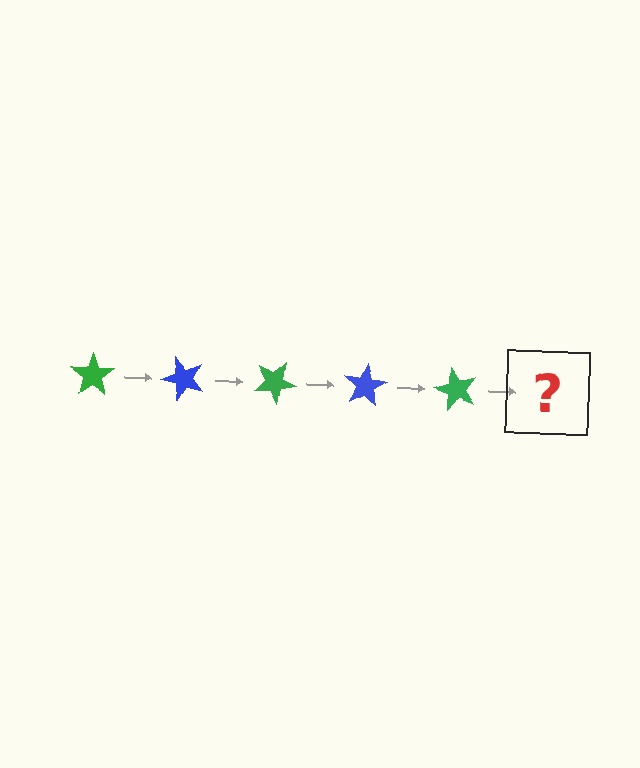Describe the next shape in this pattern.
It should be a blue star, rotated 250 degrees from the start.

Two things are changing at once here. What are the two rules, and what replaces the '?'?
The two rules are that it rotates 50 degrees each step and the color cycles through green and blue. The '?' should be a blue star, rotated 250 degrees from the start.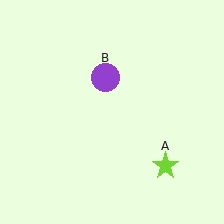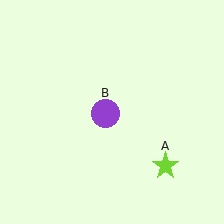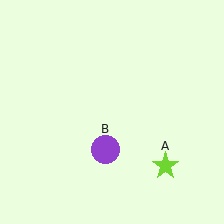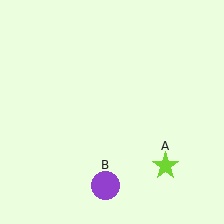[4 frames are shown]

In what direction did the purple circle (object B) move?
The purple circle (object B) moved down.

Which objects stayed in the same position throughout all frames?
Lime star (object A) remained stationary.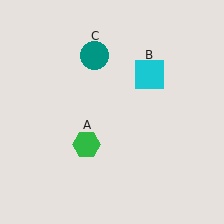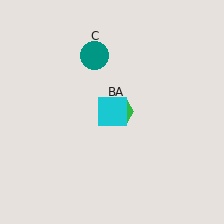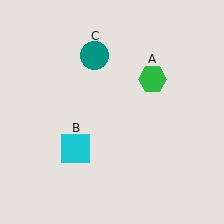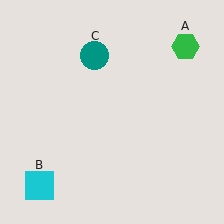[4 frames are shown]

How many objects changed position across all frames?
2 objects changed position: green hexagon (object A), cyan square (object B).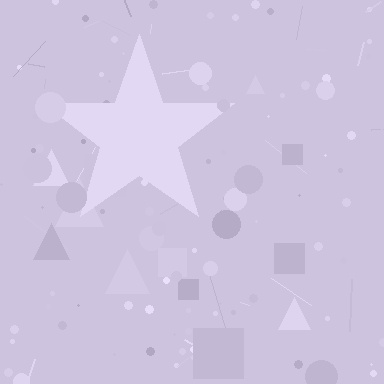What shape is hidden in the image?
A star is hidden in the image.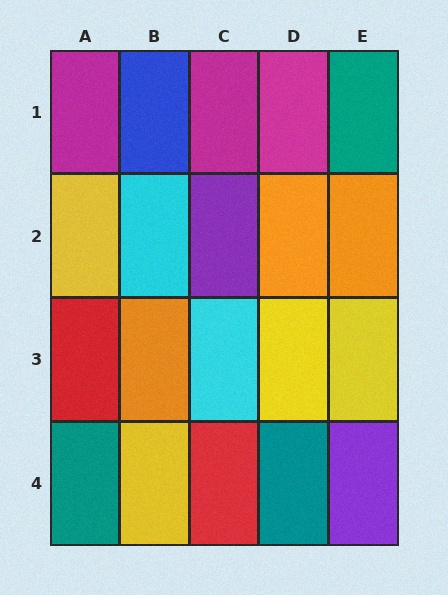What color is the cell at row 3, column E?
Yellow.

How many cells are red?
2 cells are red.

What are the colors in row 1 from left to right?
Magenta, blue, magenta, magenta, teal.